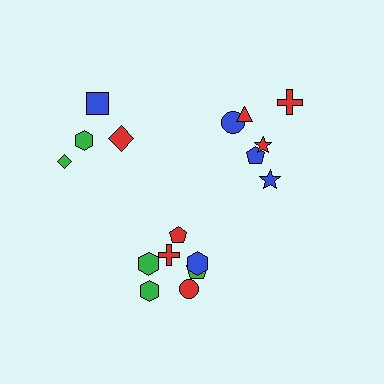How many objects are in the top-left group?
There are 4 objects.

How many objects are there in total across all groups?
There are 17 objects.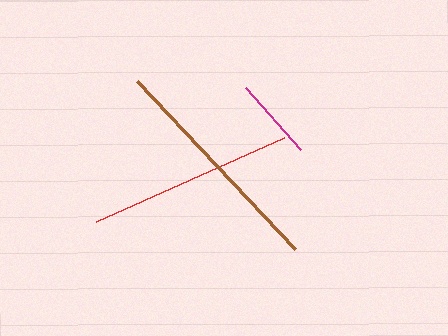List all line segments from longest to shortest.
From longest to shortest: brown, red, magenta.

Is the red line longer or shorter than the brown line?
The brown line is longer than the red line.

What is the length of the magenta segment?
The magenta segment is approximately 83 pixels long.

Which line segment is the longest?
The brown line is the longest at approximately 230 pixels.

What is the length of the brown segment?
The brown segment is approximately 230 pixels long.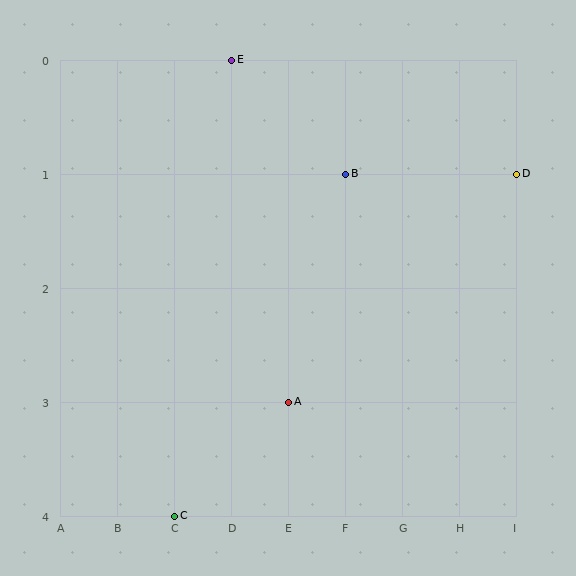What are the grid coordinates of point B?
Point B is at grid coordinates (F, 1).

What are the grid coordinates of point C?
Point C is at grid coordinates (C, 4).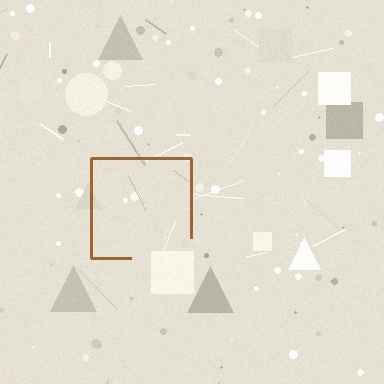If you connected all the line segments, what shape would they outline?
They would outline a square.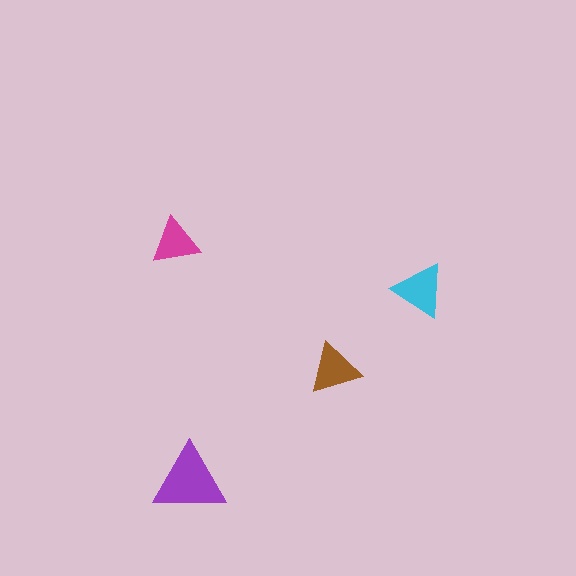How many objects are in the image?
There are 4 objects in the image.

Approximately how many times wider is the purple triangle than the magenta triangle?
About 1.5 times wider.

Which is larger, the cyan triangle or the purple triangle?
The purple one.